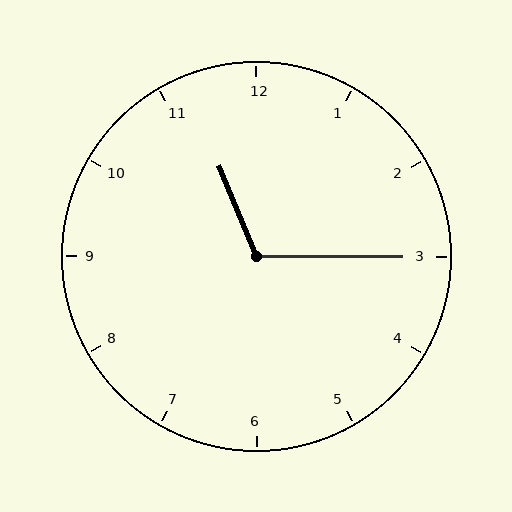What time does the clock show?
11:15.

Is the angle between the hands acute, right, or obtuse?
It is obtuse.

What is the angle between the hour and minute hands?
Approximately 112 degrees.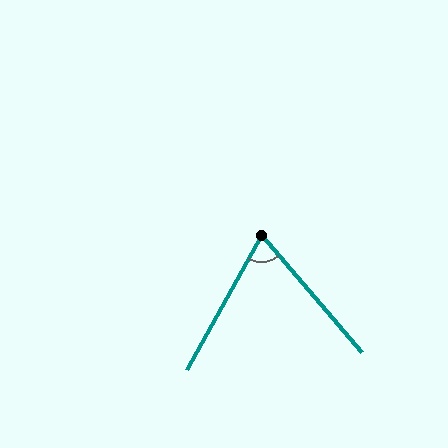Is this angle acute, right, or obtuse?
It is acute.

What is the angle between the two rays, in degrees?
Approximately 70 degrees.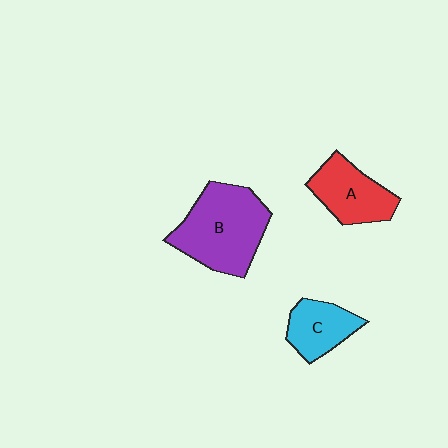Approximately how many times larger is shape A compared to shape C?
Approximately 1.3 times.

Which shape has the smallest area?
Shape C (cyan).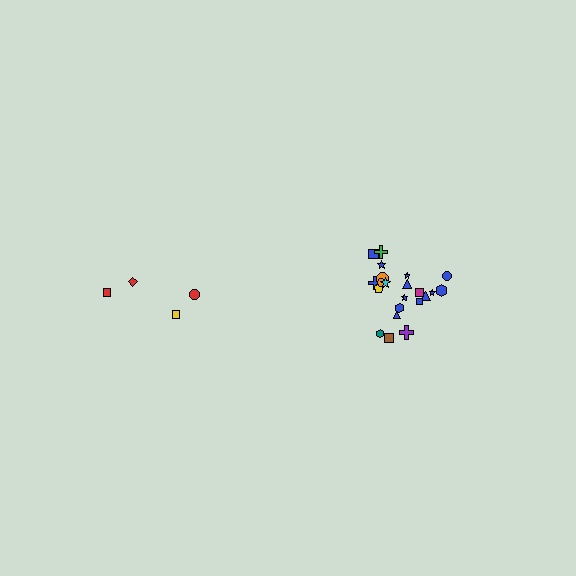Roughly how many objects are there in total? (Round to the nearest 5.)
Roughly 25 objects in total.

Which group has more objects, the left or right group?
The right group.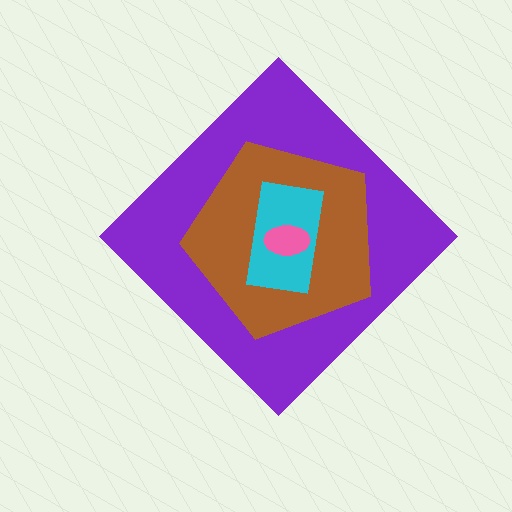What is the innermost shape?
The pink ellipse.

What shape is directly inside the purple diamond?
The brown pentagon.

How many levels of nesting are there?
4.